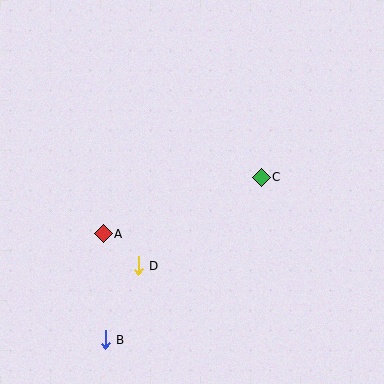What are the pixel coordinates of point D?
Point D is at (138, 266).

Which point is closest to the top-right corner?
Point C is closest to the top-right corner.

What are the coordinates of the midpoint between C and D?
The midpoint between C and D is at (200, 222).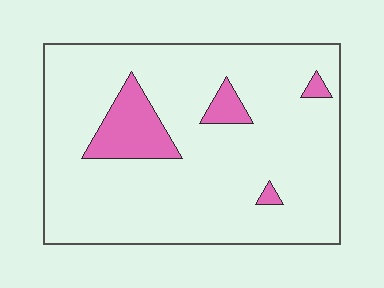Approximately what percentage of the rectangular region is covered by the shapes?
Approximately 10%.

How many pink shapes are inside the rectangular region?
4.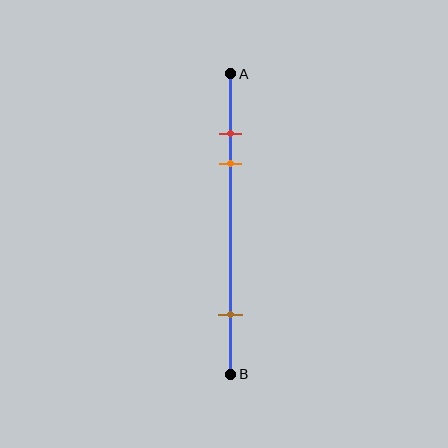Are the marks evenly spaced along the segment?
No, the marks are not evenly spaced.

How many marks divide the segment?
There are 3 marks dividing the segment.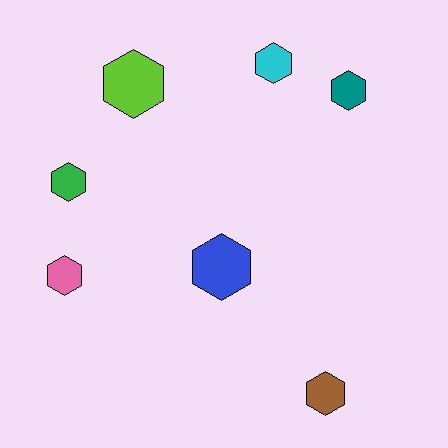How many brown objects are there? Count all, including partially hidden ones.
There is 1 brown object.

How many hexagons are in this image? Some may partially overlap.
There are 7 hexagons.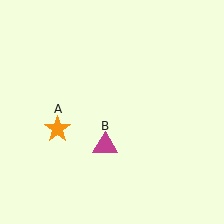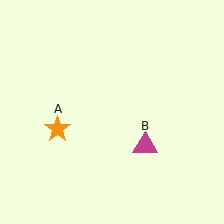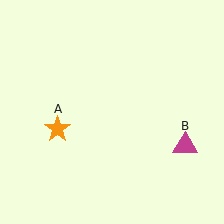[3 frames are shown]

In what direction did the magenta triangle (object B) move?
The magenta triangle (object B) moved right.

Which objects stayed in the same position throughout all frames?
Orange star (object A) remained stationary.